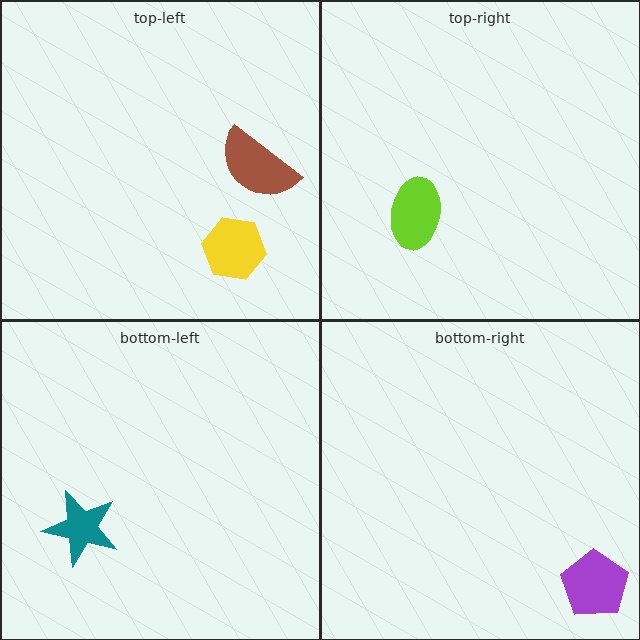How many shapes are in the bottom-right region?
1.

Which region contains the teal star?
The bottom-left region.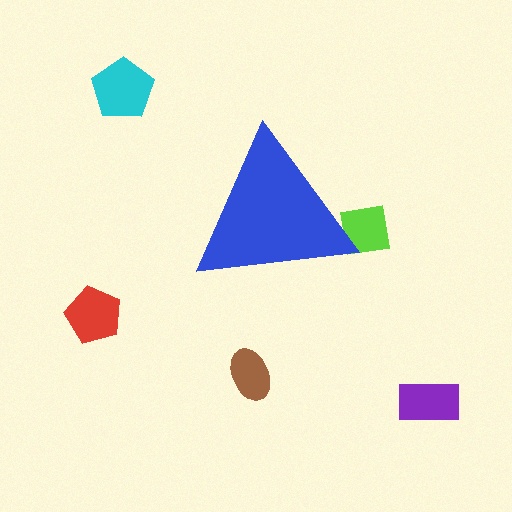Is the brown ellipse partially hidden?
No, the brown ellipse is fully visible.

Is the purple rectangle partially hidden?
No, the purple rectangle is fully visible.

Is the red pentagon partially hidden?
No, the red pentagon is fully visible.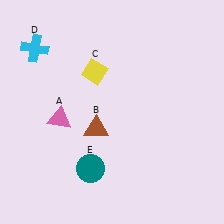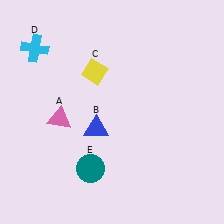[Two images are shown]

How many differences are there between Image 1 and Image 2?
There is 1 difference between the two images.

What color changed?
The triangle (B) changed from brown in Image 1 to blue in Image 2.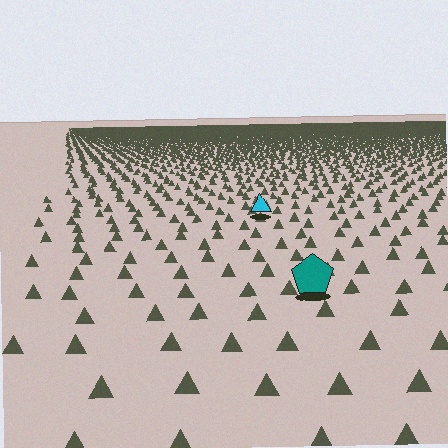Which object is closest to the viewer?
The teal pentagon is closest. The texture marks near it are larger and more spread out.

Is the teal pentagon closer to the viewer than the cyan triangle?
Yes. The teal pentagon is closer — you can tell from the texture gradient: the ground texture is coarser near it.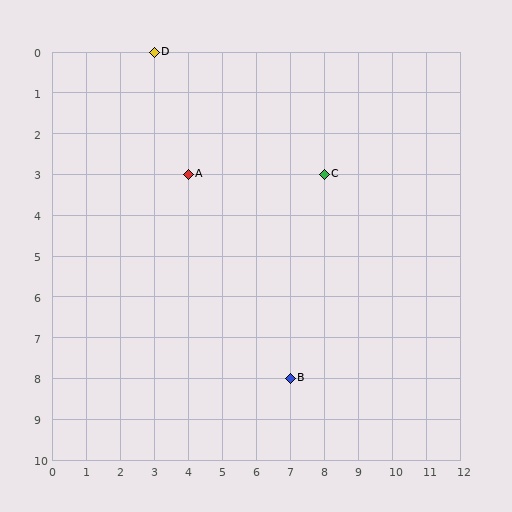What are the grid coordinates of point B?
Point B is at grid coordinates (7, 8).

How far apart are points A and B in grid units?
Points A and B are 3 columns and 5 rows apart (about 5.8 grid units diagonally).